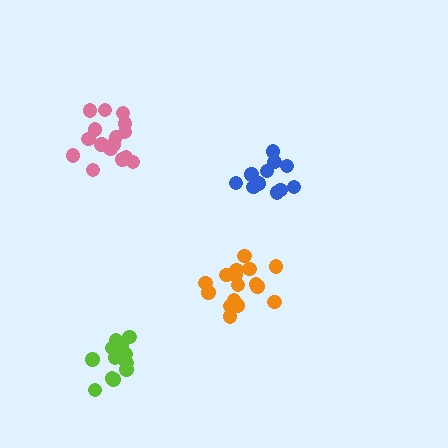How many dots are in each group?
Group 1: 17 dots, Group 2: 11 dots, Group 3: 17 dots, Group 4: 16 dots (61 total).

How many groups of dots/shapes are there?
There are 4 groups.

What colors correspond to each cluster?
The clusters are colored: lime, blue, pink, orange.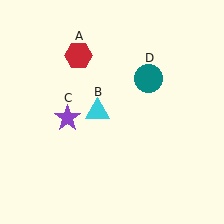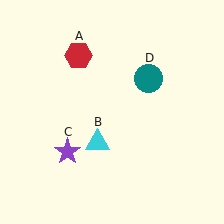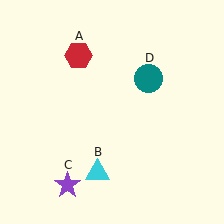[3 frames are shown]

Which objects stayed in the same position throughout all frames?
Red hexagon (object A) and teal circle (object D) remained stationary.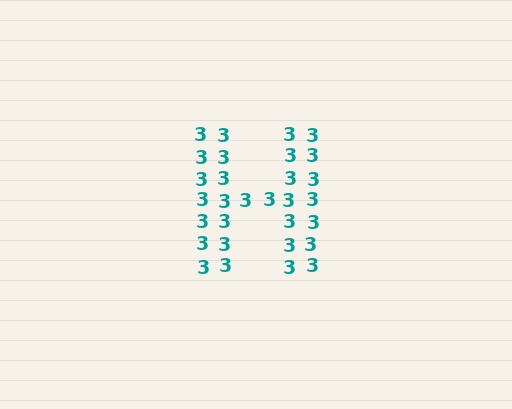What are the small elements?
The small elements are digit 3's.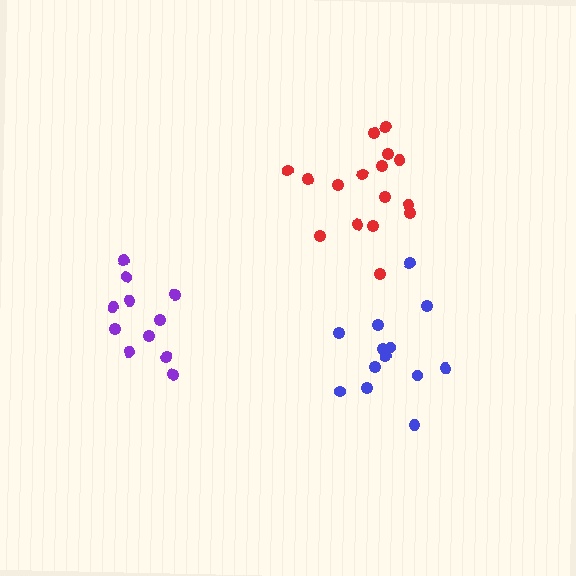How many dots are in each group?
Group 1: 16 dots, Group 2: 13 dots, Group 3: 11 dots (40 total).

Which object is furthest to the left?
The purple cluster is leftmost.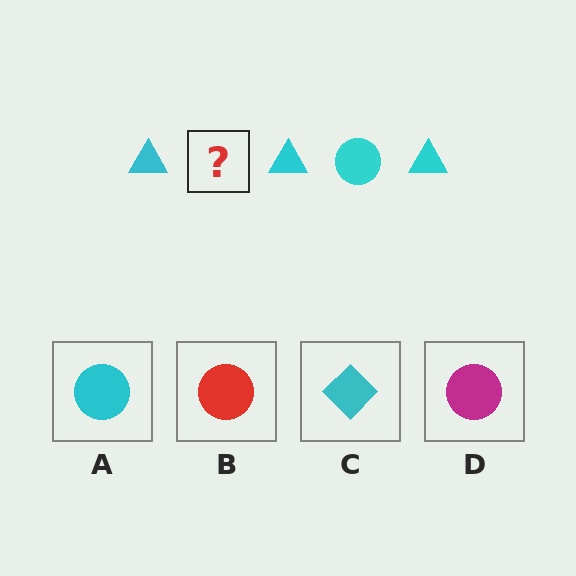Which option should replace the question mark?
Option A.